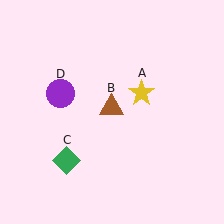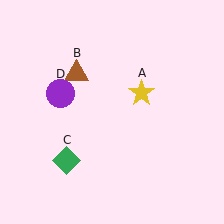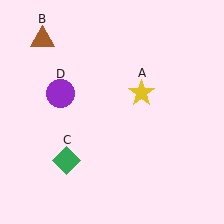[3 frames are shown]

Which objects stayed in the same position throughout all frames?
Yellow star (object A) and green diamond (object C) and purple circle (object D) remained stationary.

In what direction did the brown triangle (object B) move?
The brown triangle (object B) moved up and to the left.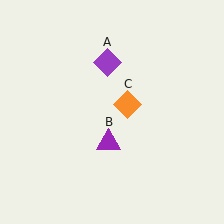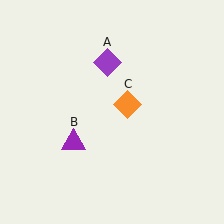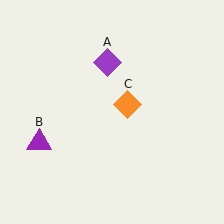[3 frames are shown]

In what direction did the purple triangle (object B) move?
The purple triangle (object B) moved left.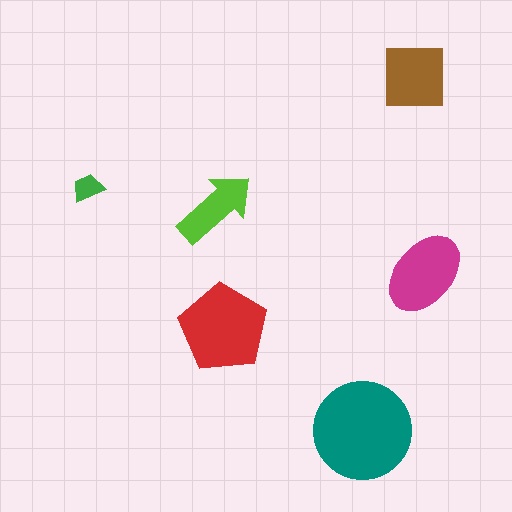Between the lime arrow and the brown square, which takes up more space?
The brown square.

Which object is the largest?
The teal circle.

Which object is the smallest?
The green trapezoid.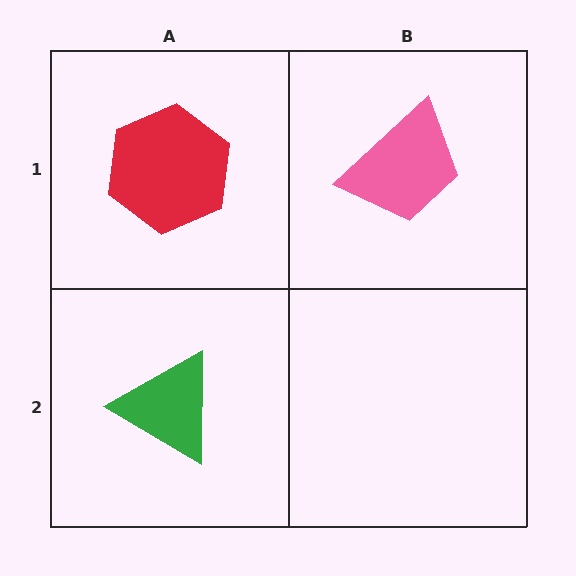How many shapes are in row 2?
1 shape.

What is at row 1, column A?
A red hexagon.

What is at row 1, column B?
A pink trapezoid.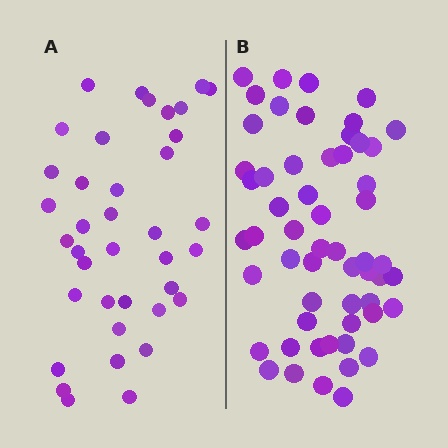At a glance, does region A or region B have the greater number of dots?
Region B (the right region) has more dots.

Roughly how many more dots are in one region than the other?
Region B has approximately 20 more dots than region A.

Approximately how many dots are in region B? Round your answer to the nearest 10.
About 60 dots. (The exact count is 56, which rounds to 60.)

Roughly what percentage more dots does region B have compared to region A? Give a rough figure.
About 45% more.